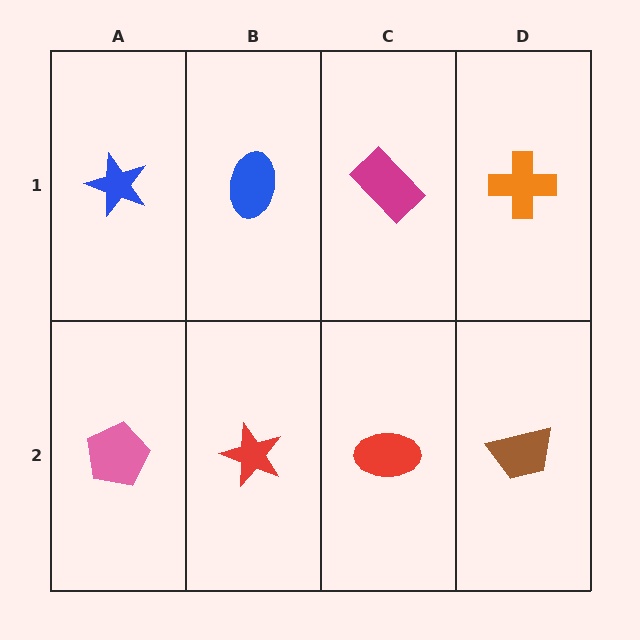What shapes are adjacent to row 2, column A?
A blue star (row 1, column A), a red star (row 2, column B).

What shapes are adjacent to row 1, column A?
A pink pentagon (row 2, column A), a blue ellipse (row 1, column B).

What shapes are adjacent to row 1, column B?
A red star (row 2, column B), a blue star (row 1, column A), a magenta rectangle (row 1, column C).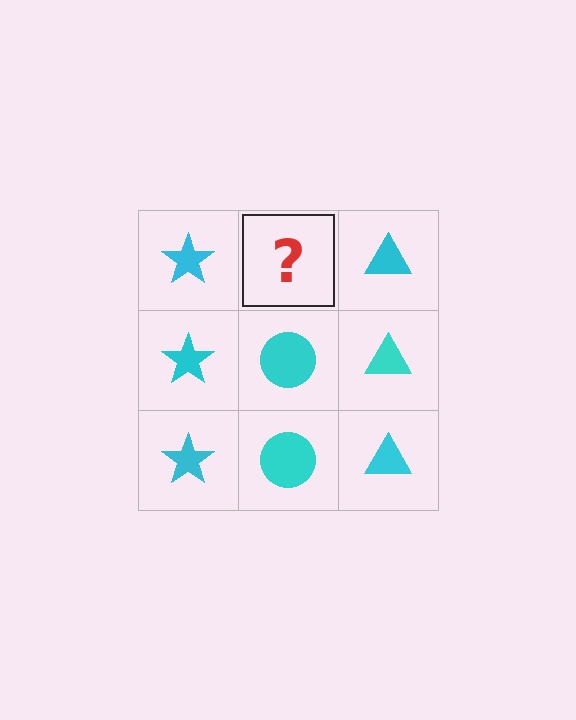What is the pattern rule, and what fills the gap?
The rule is that each column has a consistent shape. The gap should be filled with a cyan circle.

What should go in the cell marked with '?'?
The missing cell should contain a cyan circle.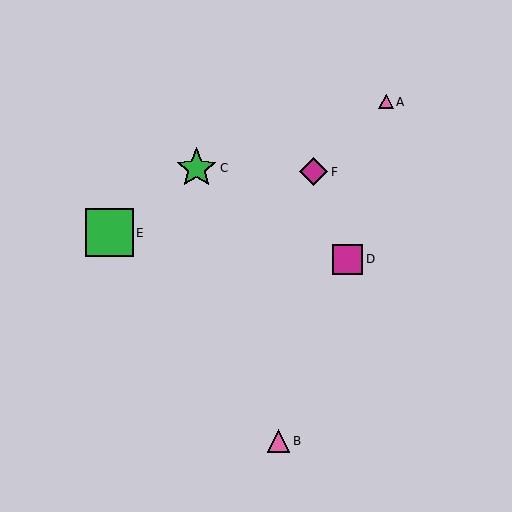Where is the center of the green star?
The center of the green star is at (196, 168).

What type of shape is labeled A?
Shape A is a pink triangle.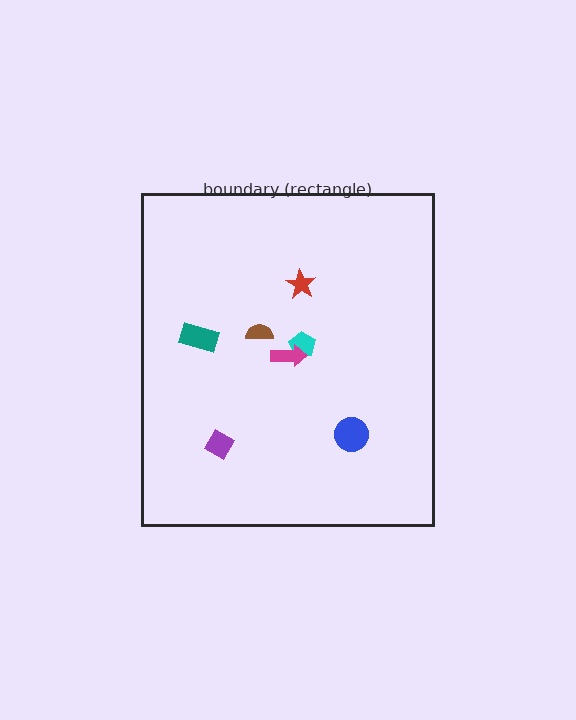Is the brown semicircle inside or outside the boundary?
Inside.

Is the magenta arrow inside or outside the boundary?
Inside.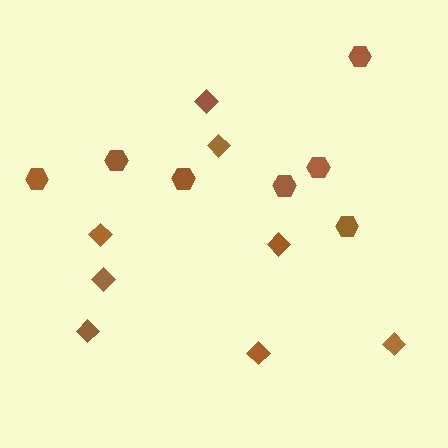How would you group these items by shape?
There are 2 groups: one group of hexagons (7) and one group of diamonds (8).